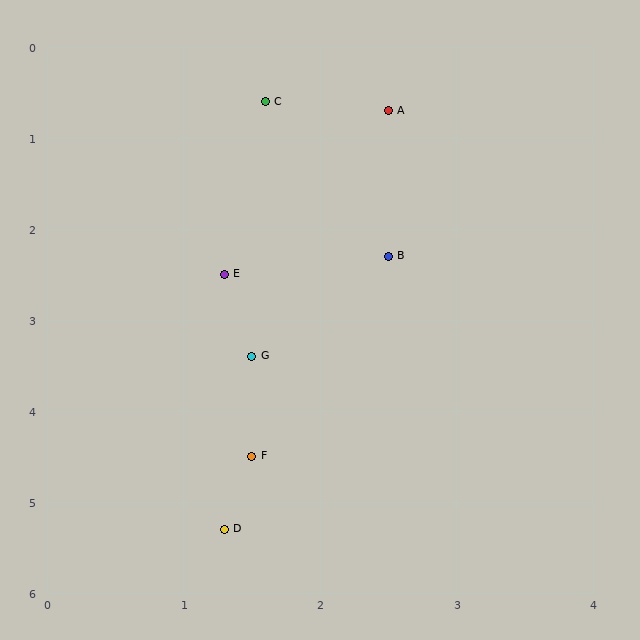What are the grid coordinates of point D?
Point D is at approximately (1.3, 5.3).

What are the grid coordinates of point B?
Point B is at approximately (2.5, 2.3).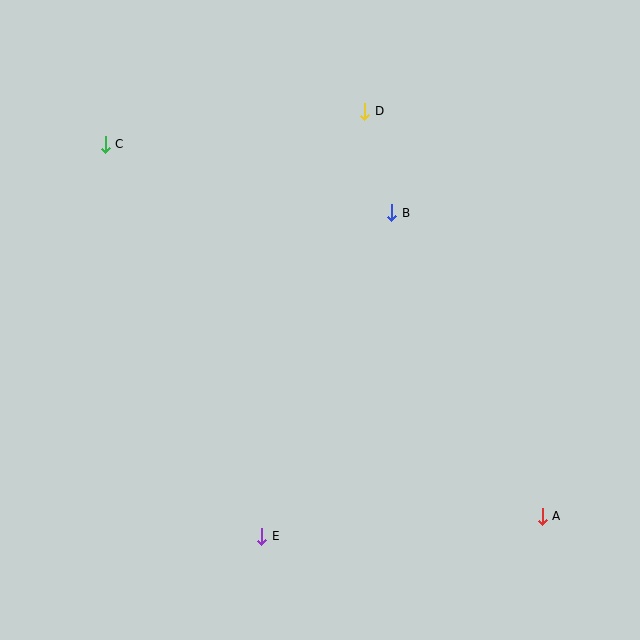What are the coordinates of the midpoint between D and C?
The midpoint between D and C is at (235, 128).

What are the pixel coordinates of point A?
Point A is at (542, 516).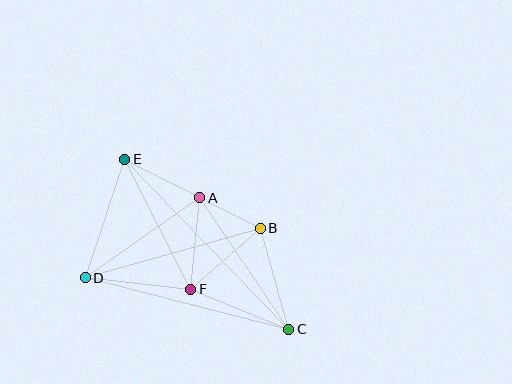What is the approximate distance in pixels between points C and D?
The distance between C and D is approximately 210 pixels.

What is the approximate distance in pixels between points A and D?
The distance between A and D is approximately 139 pixels.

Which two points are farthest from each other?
Points C and E are farthest from each other.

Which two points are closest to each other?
Points A and B are closest to each other.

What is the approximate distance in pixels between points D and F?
The distance between D and F is approximately 106 pixels.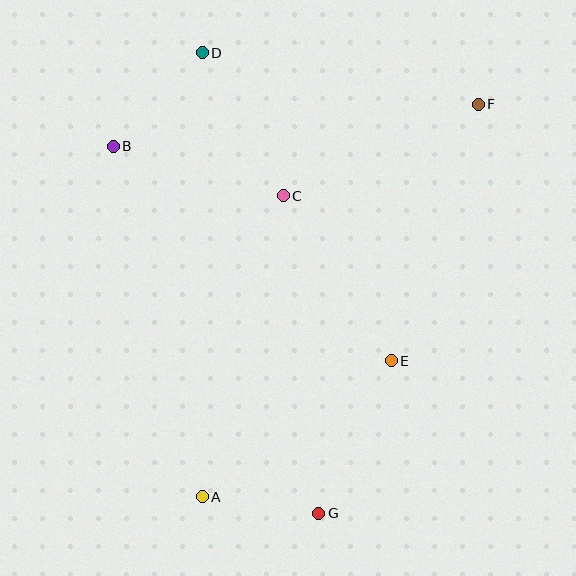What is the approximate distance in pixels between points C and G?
The distance between C and G is approximately 320 pixels.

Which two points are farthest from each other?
Points A and F are farthest from each other.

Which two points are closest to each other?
Points A and G are closest to each other.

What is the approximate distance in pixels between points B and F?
The distance between B and F is approximately 367 pixels.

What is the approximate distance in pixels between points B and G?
The distance between B and G is approximately 421 pixels.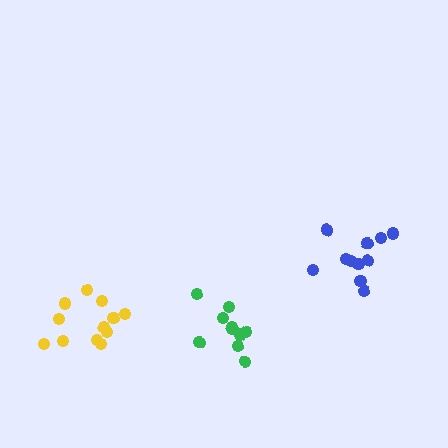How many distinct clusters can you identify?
There are 3 distinct clusters.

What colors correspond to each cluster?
The clusters are colored: green, yellow, blue.